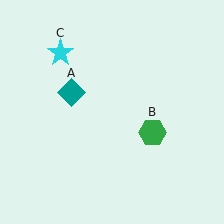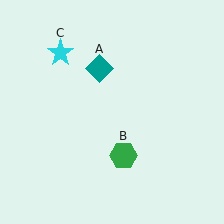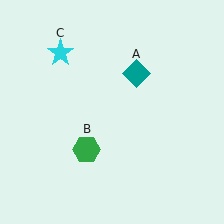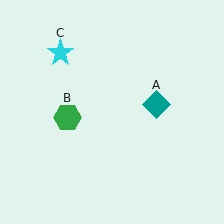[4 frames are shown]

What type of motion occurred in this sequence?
The teal diamond (object A), green hexagon (object B) rotated clockwise around the center of the scene.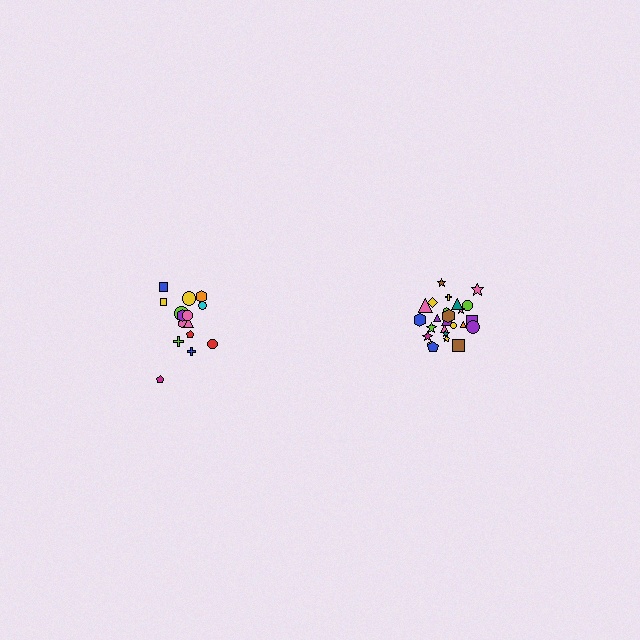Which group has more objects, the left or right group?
The right group.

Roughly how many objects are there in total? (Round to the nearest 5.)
Roughly 40 objects in total.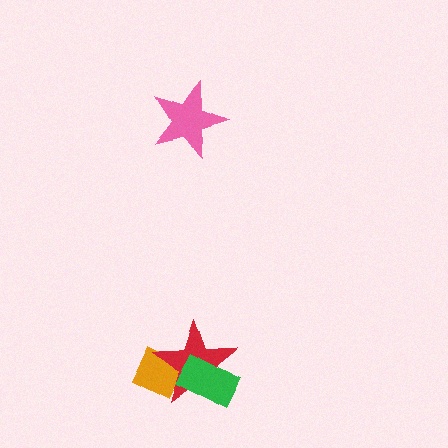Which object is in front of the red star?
The green rectangle is in front of the red star.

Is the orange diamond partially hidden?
Yes, it is partially covered by another shape.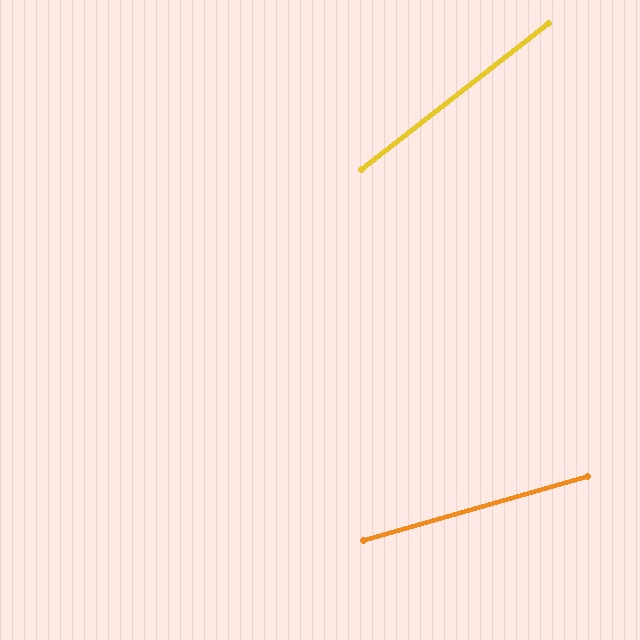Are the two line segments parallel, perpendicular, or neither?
Neither parallel nor perpendicular — they differ by about 22°.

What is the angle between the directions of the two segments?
Approximately 22 degrees.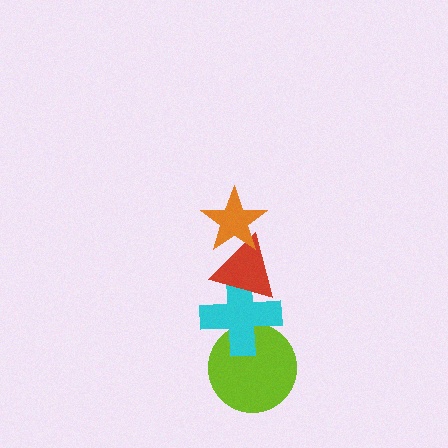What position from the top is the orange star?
The orange star is 1st from the top.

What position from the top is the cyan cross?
The cyan cross is 3rd from the top.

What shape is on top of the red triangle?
The orange star is on top of the red triangle.